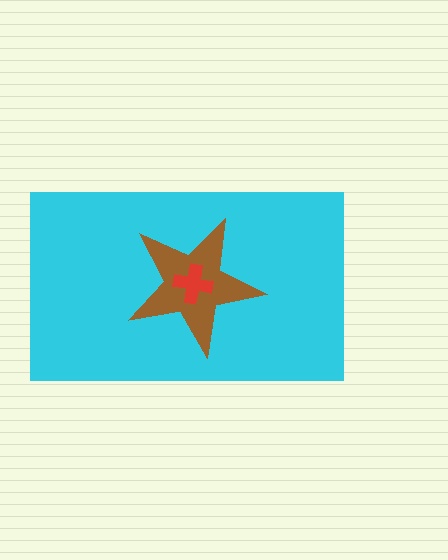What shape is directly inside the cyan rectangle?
The brown star.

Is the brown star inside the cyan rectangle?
Yes.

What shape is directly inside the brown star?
The red cross.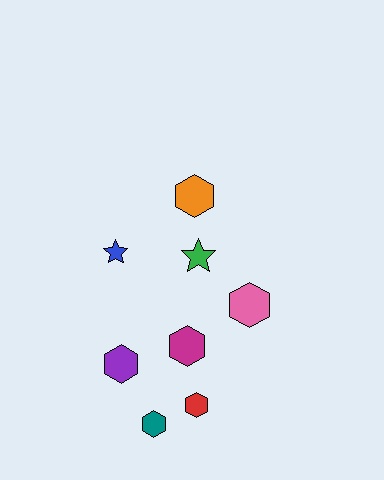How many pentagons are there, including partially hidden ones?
There are no pentagons.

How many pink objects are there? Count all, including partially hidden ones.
There is 1 pink object.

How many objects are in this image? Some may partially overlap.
There are 8 objects.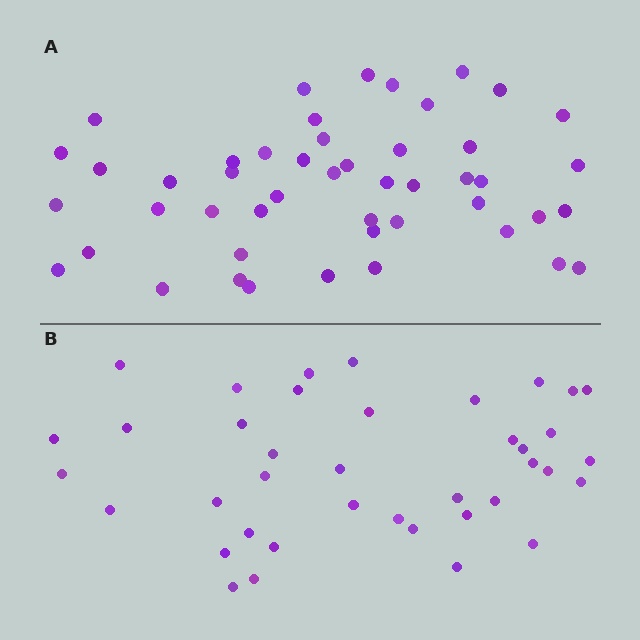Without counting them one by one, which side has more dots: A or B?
Region A (the top region) has more dots.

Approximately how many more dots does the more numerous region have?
Region A has roughly 8 or so more dots than region B.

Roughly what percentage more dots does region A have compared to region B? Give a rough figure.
About 25% more.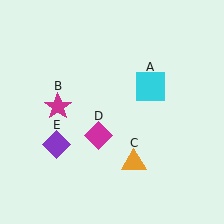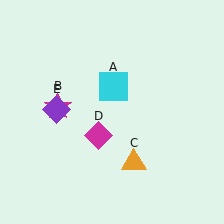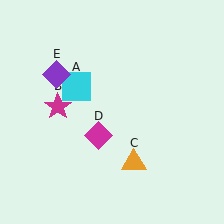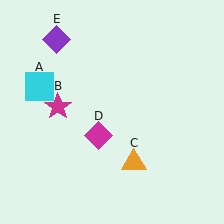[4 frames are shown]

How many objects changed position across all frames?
2 objects changed position: cyan square (object A), purple diamond (object E).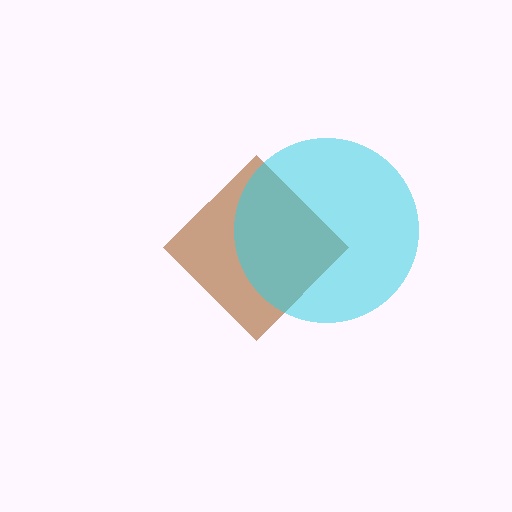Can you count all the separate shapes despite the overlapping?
Yes, there are 2 separate shapes.